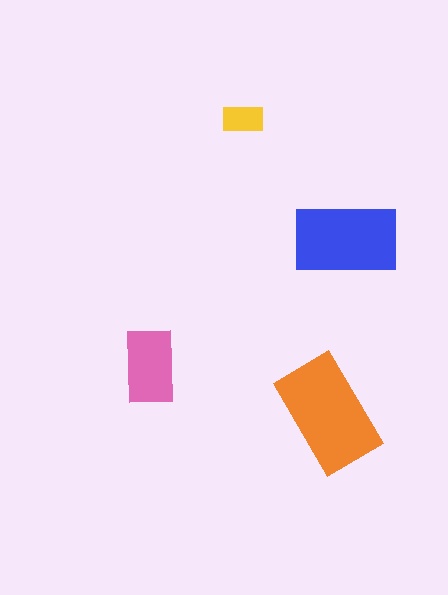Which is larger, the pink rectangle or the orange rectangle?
The orange one.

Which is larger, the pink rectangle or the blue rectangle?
The blue one.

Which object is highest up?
The yellow rectangle is topmost.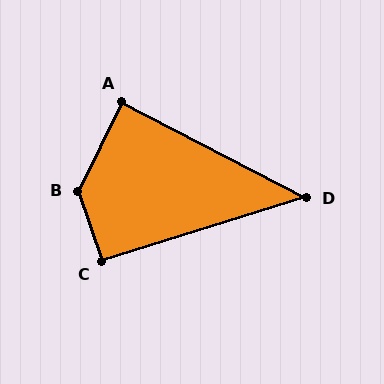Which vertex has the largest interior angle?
B, at approximately 135 degrees.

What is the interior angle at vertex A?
Approximately 89 degrees (approximately right).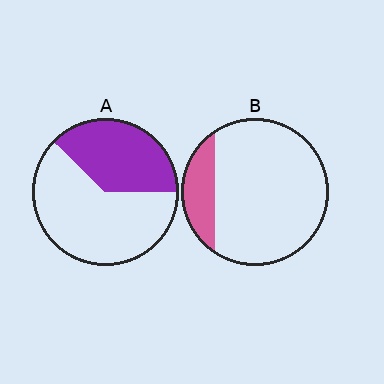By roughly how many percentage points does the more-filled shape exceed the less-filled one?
By roughly 20 percentage points (A over B).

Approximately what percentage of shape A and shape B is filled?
A is approximately 40% and B is approximately 15%.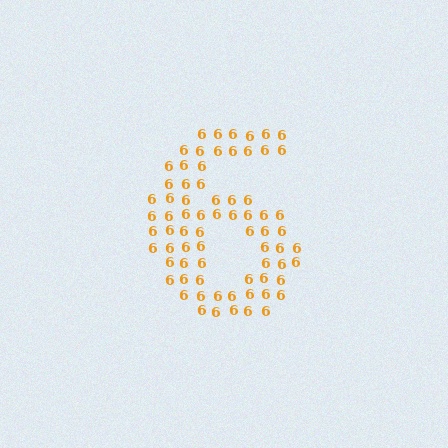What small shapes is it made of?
It is made of small digit 6's.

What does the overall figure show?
The overall figure shows the digit 6.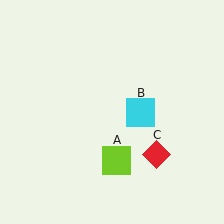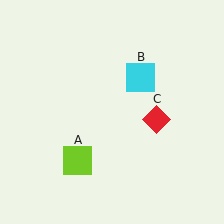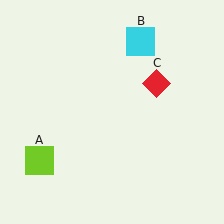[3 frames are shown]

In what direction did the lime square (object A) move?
The lime square (object A) moved left.